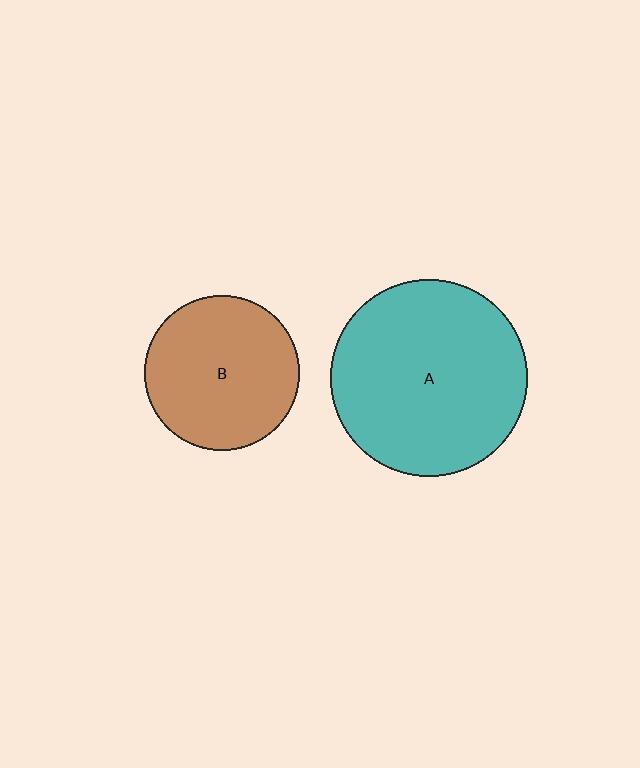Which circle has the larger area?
Circle A (teal).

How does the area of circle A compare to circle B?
Approximately 1.6 times.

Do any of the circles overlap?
No, none of the circles overlap.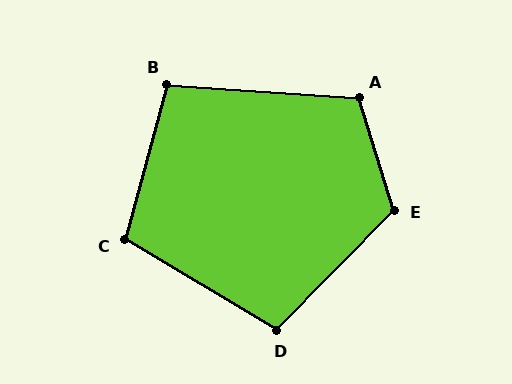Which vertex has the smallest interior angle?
B, at approximately 101 degrees.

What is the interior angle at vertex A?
Approximately 111 degrees (obtuse).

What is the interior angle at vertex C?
Approximately 106 degrees (obtuse).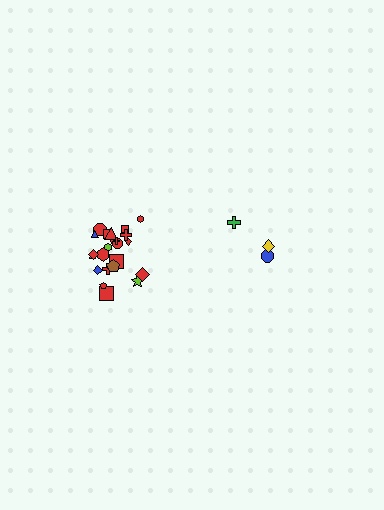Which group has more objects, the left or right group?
The left group.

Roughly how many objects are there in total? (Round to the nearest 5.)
Roughly 30 objects in total.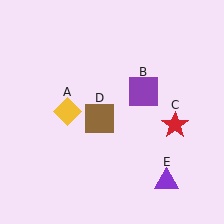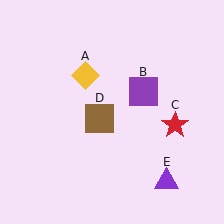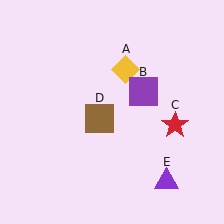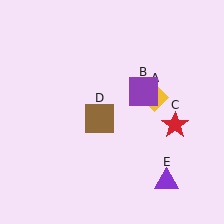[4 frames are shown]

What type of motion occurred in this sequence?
The yellow diamond (object A) rotated clockwise around the center of the scene.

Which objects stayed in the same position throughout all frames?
Purple square (object B) and red star (object C) and brown square (object D) and purple triangle (object E) remained stationary.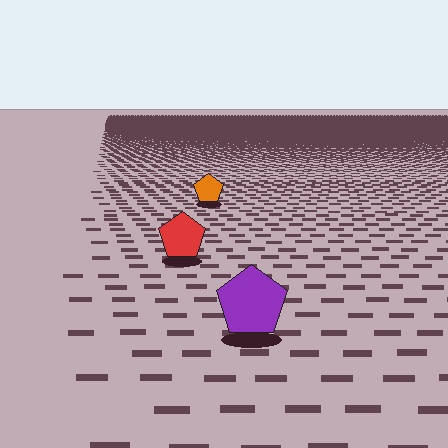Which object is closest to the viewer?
The purple pentagon is closest. The texture marks near it are larger and more spread out.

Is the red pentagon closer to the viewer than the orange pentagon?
Yes. The red pentagon is closer — you can tell from the texture gradient: the ground texture is coarser near it.